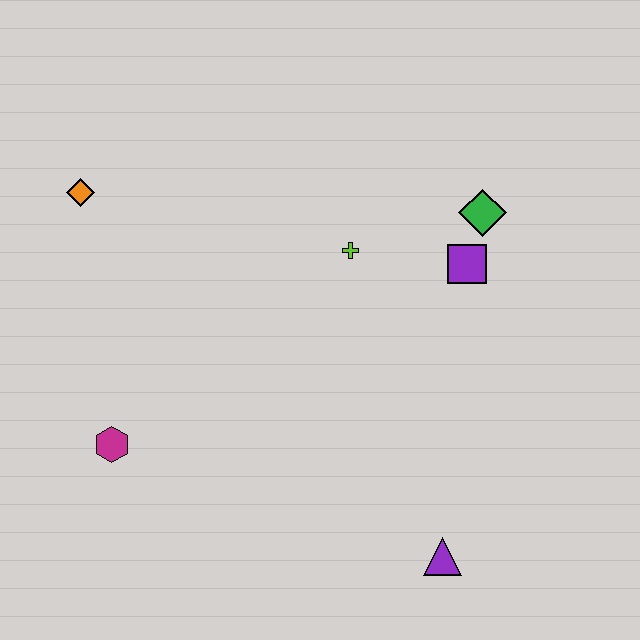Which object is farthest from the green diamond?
The magenta hexagon is farthest from the green diamond.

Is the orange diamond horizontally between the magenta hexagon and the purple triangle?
No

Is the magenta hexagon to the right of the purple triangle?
No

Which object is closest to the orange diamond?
The magenta hexagon is closest to the orange diamond.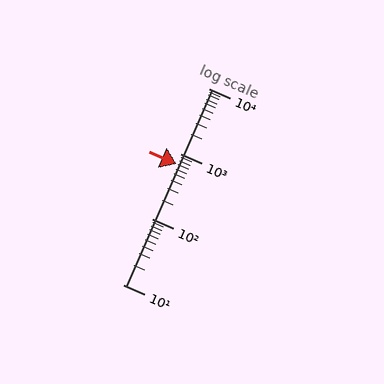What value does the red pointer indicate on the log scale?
The pointer indicates approximately 690.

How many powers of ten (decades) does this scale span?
The scale spans 3 decades, from 10 to 10000.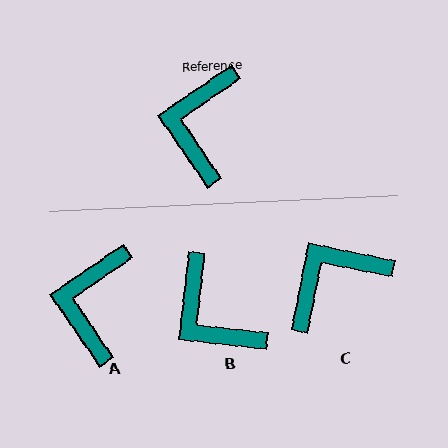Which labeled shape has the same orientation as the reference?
A.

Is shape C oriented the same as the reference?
No, it is off by about 46 degrees.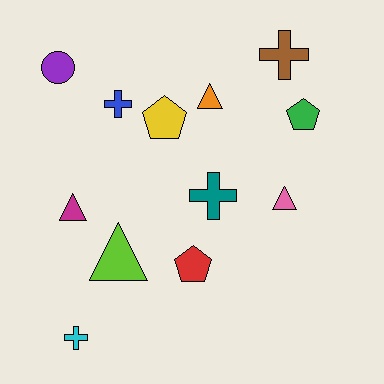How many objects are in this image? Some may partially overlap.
There are 12 objects.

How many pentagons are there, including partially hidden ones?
There are 3 pentagons.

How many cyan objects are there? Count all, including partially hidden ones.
There is 1 cyan object.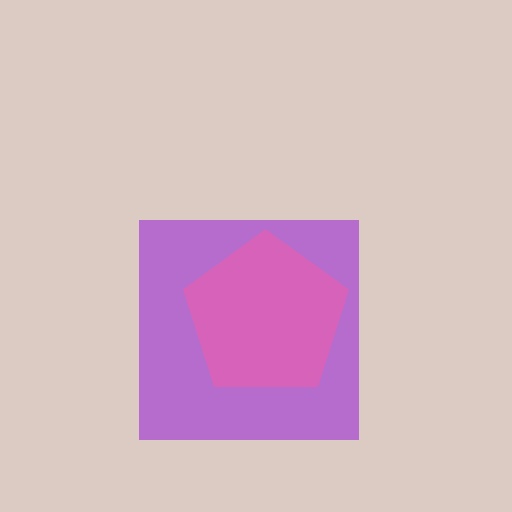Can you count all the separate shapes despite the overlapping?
Yes, there are 2 separate shapes.